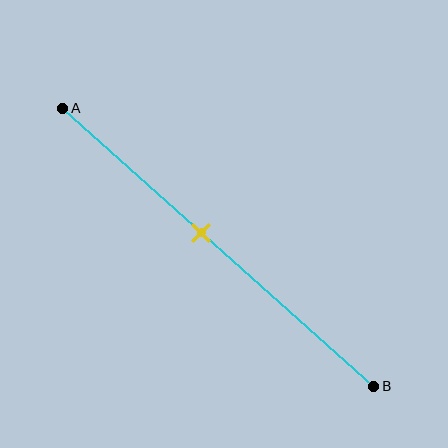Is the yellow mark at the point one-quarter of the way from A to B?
No, the mark is at about 45% from A, not at the 25% one-quarter point.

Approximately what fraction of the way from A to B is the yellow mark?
The yellow mark is approximately 45% of the way from A to B.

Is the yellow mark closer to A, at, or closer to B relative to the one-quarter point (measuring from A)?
The yellow mark is closer to point B than the one-quarter point of segment AB.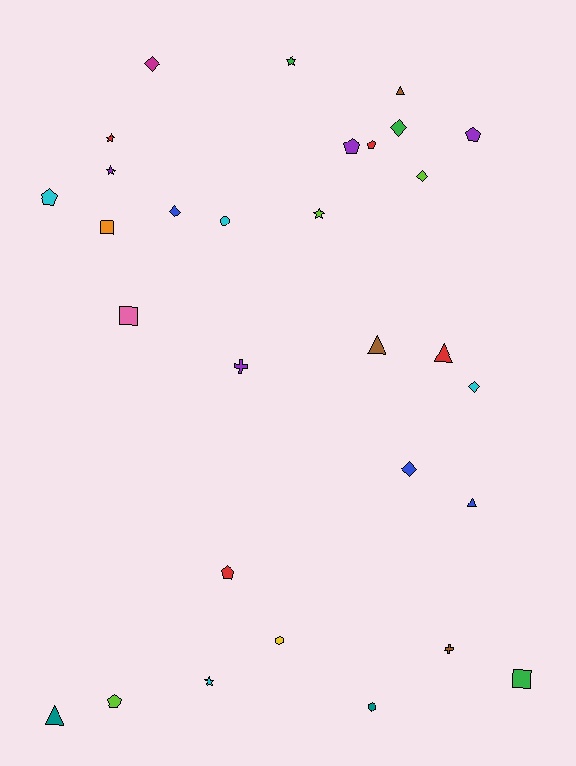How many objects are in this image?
There are 30 objects.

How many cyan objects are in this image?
There are 4 cyan objects.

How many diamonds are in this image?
There are 6 diamonds.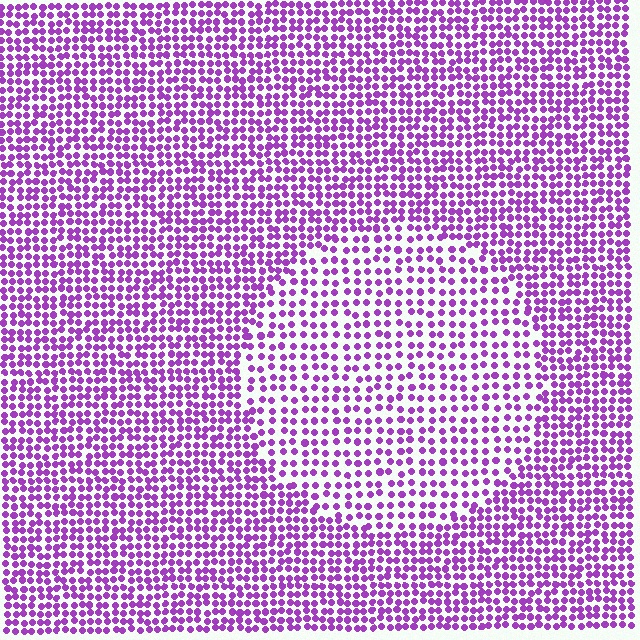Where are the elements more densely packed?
The elements are more densely packed outside the circle boundary.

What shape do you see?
I see a circle.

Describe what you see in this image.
The image contains small purple elements arranged at two different densities. A circle-shaped region is visible where the elements are less densely packed than the surrounding area.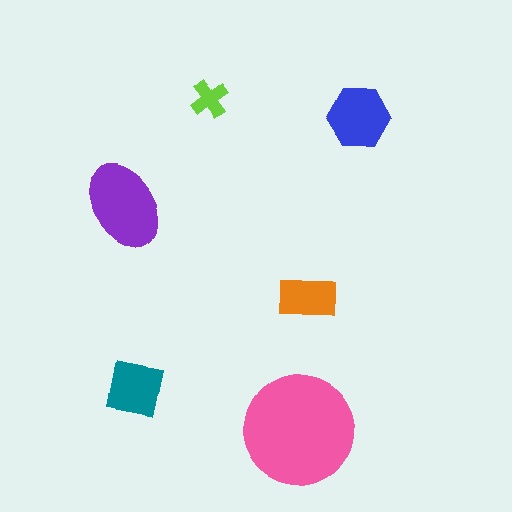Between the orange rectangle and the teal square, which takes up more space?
The teal square.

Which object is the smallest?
The lime cross.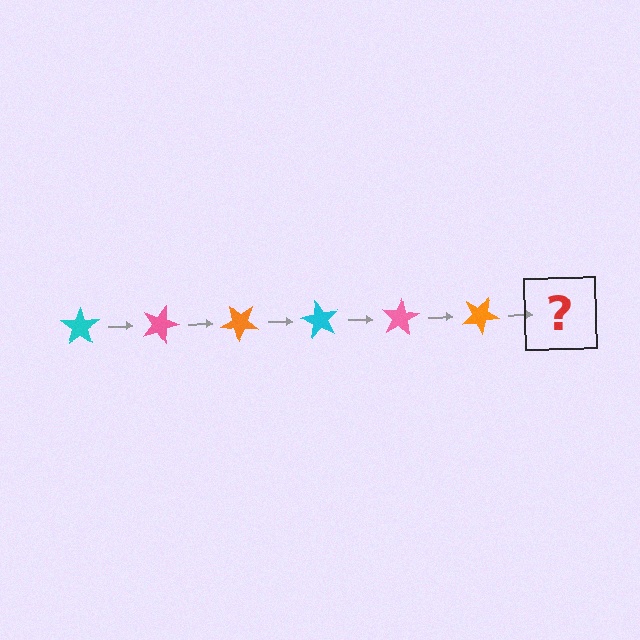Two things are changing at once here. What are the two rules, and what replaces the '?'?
The two rules are that it rotates 20 degrees each step and the color cycles through cyan, pink, and orange. The '?' should be a cyan star, rotated 120 degrees from the start.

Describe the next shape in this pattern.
It should be a cyan star, rotated 120 degrees from the start.